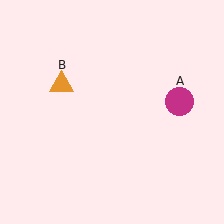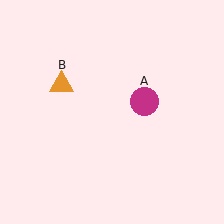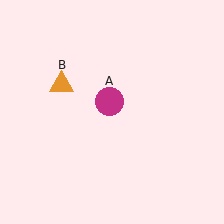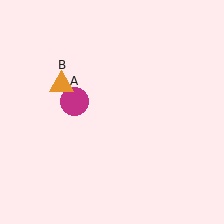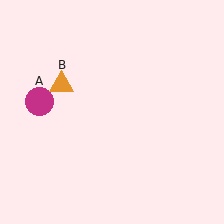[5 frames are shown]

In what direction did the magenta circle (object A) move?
The magenta circle (object A) moved left.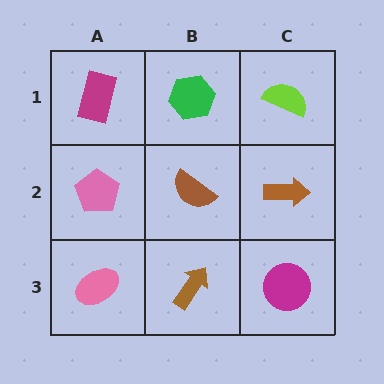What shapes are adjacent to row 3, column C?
A brown arrow (row 2, column C), a brown arrow (row 3, column B).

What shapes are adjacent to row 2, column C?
A lime semicircle (row 1, column C), a magenta circle (row 3, column C), a brown semicircle (row 2, column B).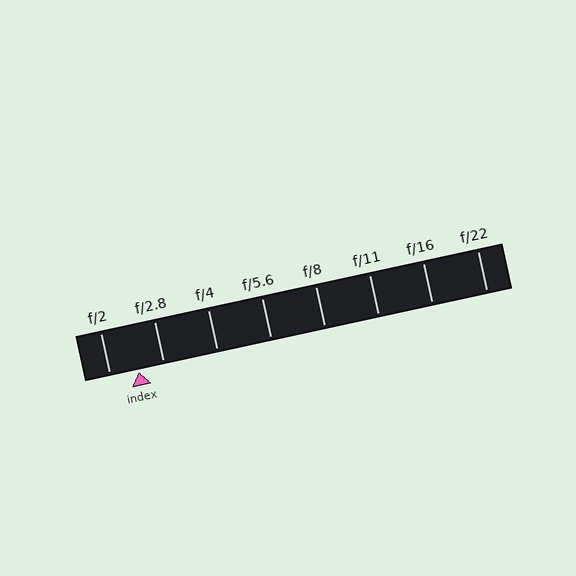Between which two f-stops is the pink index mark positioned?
The index mark is between f/2 and f/2.8.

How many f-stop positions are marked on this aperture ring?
There are 8 f-stop positions marked.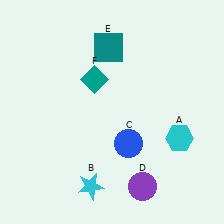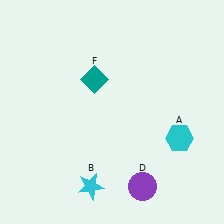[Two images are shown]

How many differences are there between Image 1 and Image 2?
There are 2 differences between the two images.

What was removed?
The blue circle (C), the teal square (E) were removed in Image 2.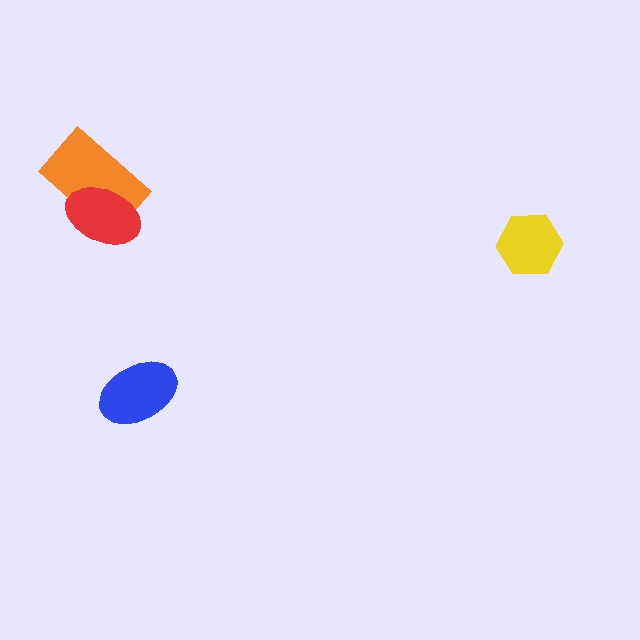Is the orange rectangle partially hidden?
Yes, it is partially covered by another shape.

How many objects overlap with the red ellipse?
1 object overlaps with the red ellipse.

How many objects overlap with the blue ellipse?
0 objects overlap with the blue ellipse.